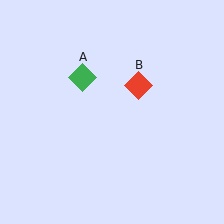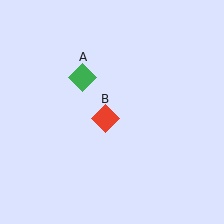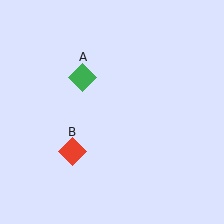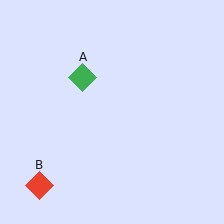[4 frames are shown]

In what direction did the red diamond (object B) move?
The red diamond (object B) moved down and to the left.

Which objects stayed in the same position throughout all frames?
Green diamond (object A) remained stationary.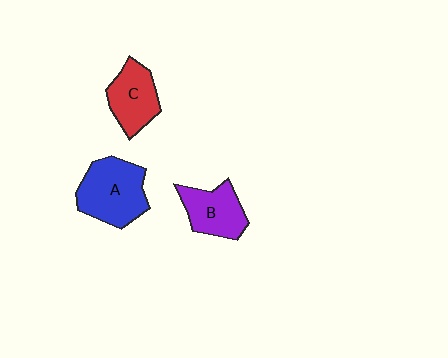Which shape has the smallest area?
Shape C (red).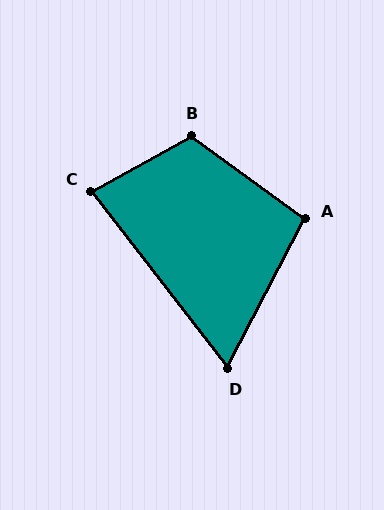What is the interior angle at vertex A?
Approximately 99 degrees (obtuse).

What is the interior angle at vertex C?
Approximately 81 degrees (acute).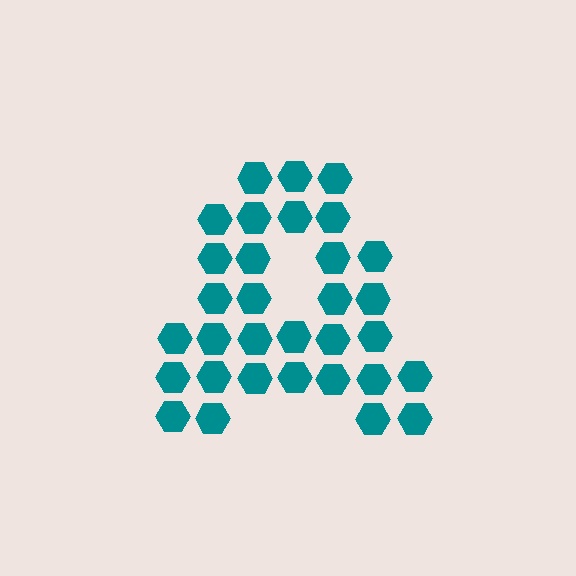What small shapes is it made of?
It is made of small hexagons.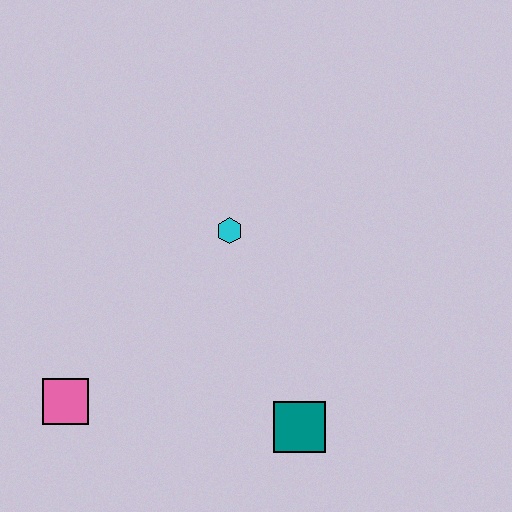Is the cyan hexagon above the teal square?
Yes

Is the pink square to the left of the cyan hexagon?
Yes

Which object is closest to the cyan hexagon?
The teal square is closest to the cyan hexagon.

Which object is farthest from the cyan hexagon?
The pink square is farthest from the cyan hexagon.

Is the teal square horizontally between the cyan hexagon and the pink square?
No